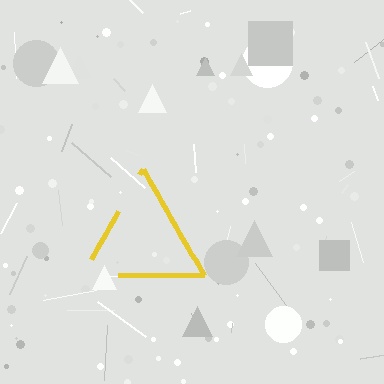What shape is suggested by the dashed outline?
The dashed outline suggests a triangle.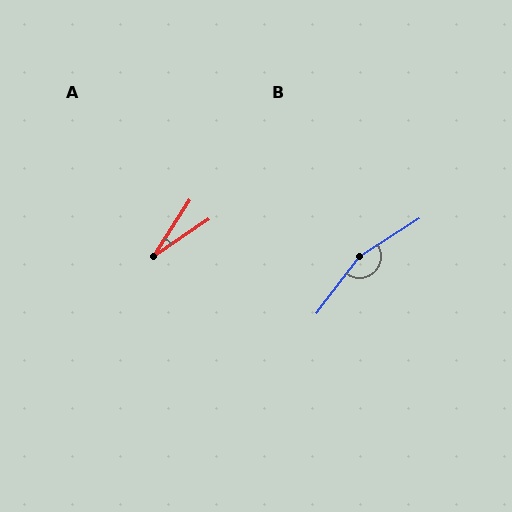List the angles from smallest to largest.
A (23°), B (159°).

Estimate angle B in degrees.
Approximately 159 degrees.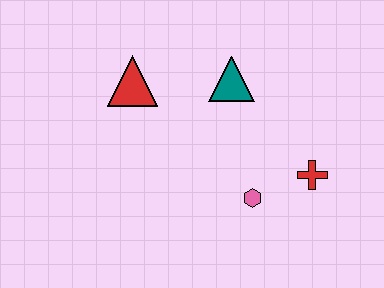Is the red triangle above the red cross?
Yes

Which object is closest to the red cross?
The pink hexagon is closest to the red cross.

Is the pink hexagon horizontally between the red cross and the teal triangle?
Yes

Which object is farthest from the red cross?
The red triangle is farthest from the red cross.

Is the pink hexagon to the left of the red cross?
Yes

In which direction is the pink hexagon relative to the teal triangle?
The pink hexagon is below the teal triangle.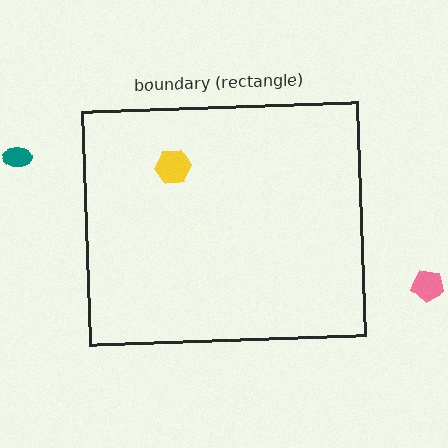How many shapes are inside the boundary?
1 inside, 2 outside.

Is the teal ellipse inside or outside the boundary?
Outside.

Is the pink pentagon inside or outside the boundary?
Outside.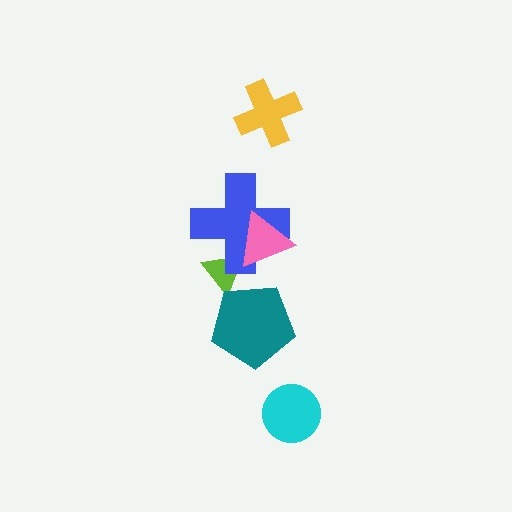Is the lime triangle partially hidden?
Yes, it is partially covered by another shape.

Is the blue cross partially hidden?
Yes, it is partially covered by another shape.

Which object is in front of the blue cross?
The pink triangle is in front of the blue cross.